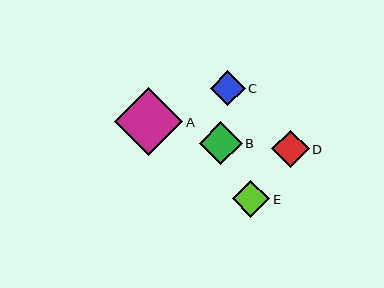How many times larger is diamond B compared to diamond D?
Diamond B is approximately 1.1 times the size of diamond D.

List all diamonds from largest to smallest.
From largest to smallest: A, B, E, D, C.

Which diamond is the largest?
Diamond A is the largest with a size of approximately 68 pixels.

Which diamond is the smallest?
Diamond C is the smallest with a size of approximately 35 pixels.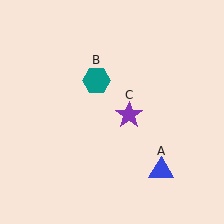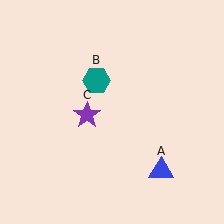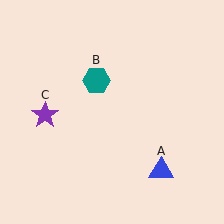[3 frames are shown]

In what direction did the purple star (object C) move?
The purple star (object C) moved left.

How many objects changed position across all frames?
1 object changed position: purple star (object C).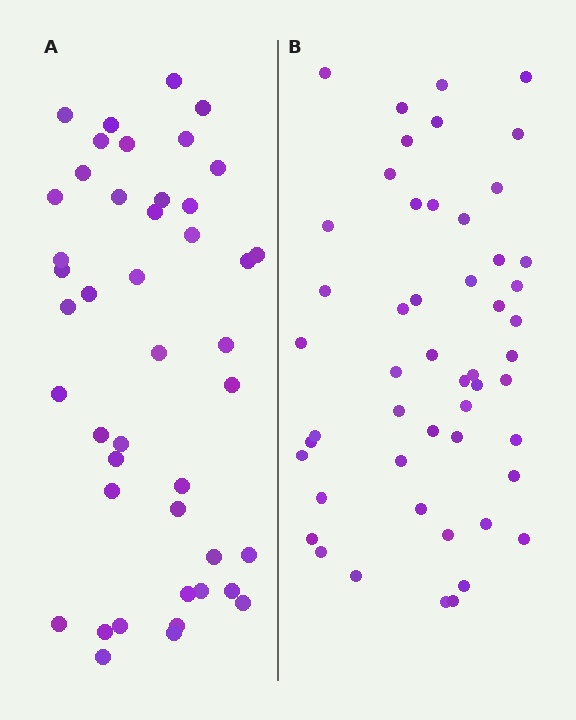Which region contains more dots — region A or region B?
Region B (the right region) has more dots.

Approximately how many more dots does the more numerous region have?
Region B has roughly 8 or so more dots than region A.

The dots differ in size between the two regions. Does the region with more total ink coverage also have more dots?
No. Region A has more total ink coverage because its dots are larger, but region B actually contains more individual dots. Total area can be misleading — the number of items is what matters here.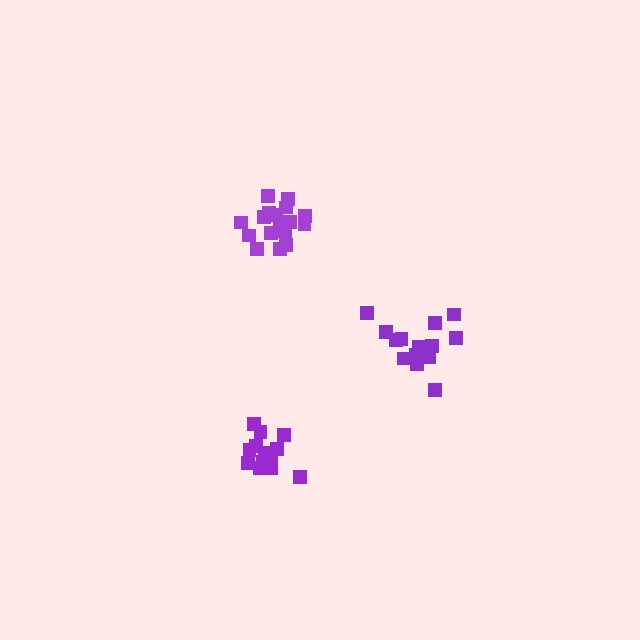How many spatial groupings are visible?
There are 3 spatial groupings.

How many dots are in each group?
Group 1: 18 dots, Group 2: 14 dots, Group 3: 13 dots (45 total).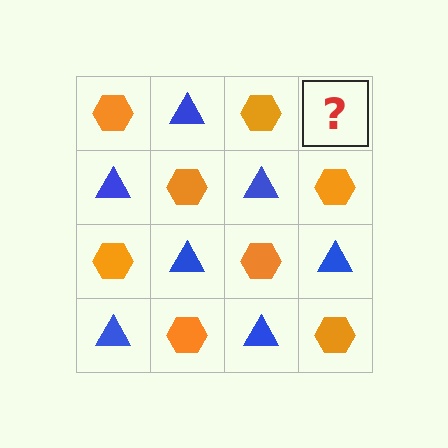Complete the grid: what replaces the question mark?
The question mark should be replaced with a blue triangle.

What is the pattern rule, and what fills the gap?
The rule is that it alternates orange hexagon and blue triangle in a checkerboard pattern. The gap should be filled with a blue triangle.